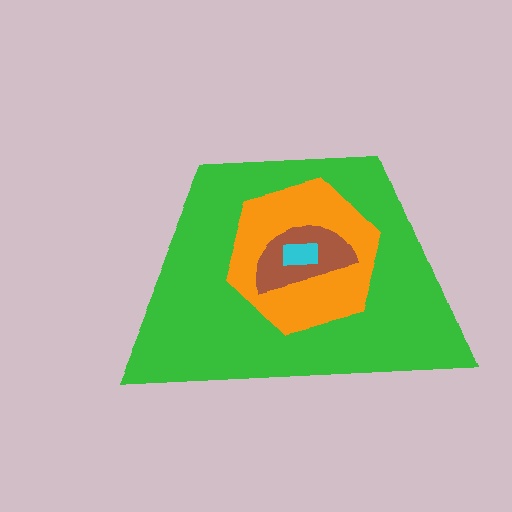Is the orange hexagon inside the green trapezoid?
Yes.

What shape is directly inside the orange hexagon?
The brown semicircle.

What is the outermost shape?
The green trapezoid.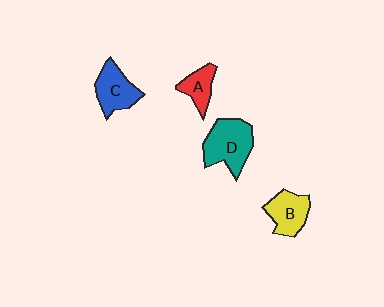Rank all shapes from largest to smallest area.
From largest to smallest: D (teal), C (blue), B (yellow), A (red).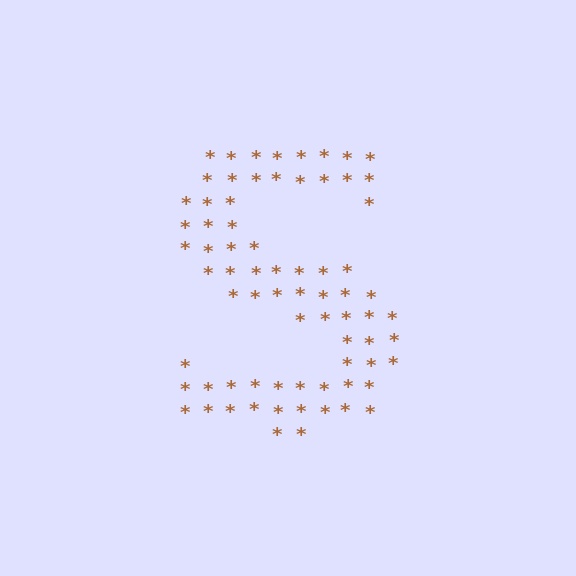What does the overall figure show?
The overall figure shows the letter S.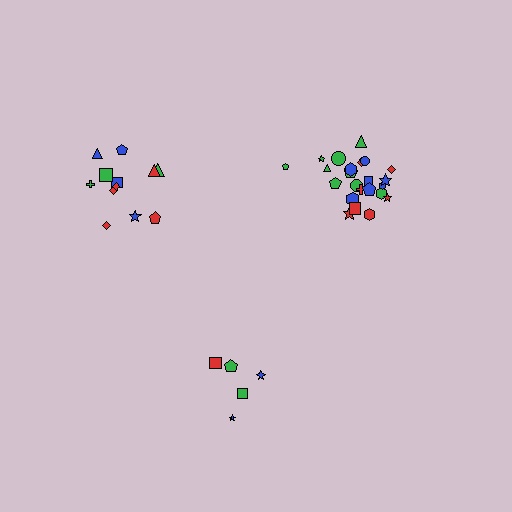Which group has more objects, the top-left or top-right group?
The top-right group.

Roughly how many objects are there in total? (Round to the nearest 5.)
Roughly 40 objects in total.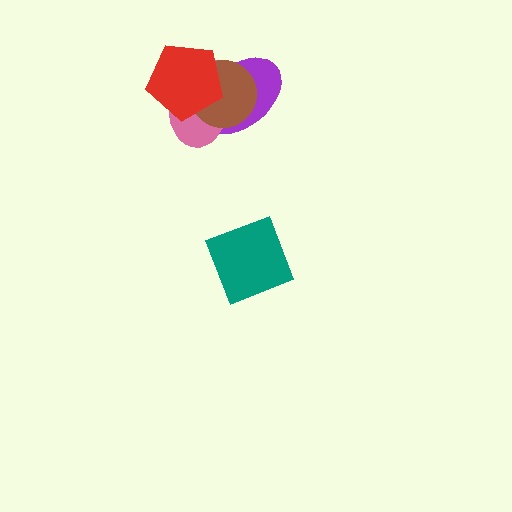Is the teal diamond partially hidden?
No, no other shape covers it.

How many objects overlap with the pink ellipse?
3 objects overlap with the pink ellipse.